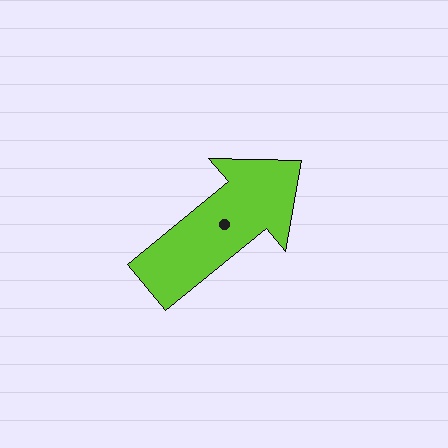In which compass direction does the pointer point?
Northeast.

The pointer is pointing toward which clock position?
Roughly 2 o'clock.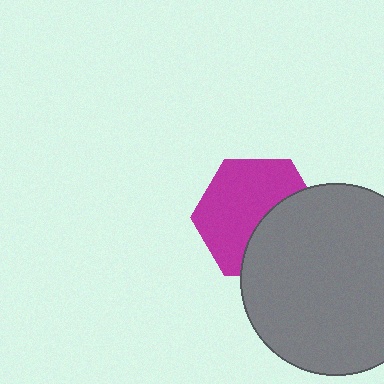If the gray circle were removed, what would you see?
You would see the complete magenta hexagon.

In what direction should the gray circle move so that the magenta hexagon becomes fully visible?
The gray circle should move toward the lower-right. That is the shortest direction to clear the overlap and leave the magenta hexagon fully visible.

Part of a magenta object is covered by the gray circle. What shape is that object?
It is a hexagon.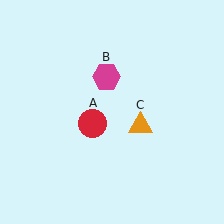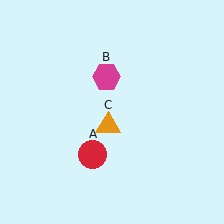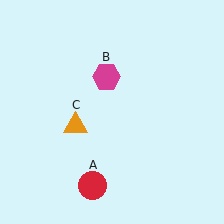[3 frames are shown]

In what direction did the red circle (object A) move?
The red circle (object A) moved down.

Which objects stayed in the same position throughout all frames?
Magenta hexagon (object B) remained stationary.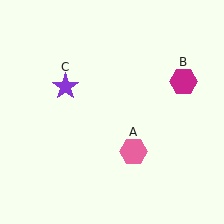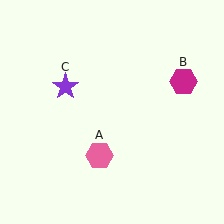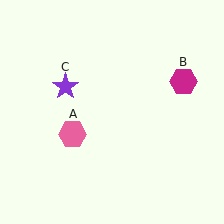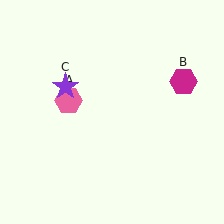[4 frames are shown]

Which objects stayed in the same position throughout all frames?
Magenta hexagon (object B) and purple star (object C) remained stationary.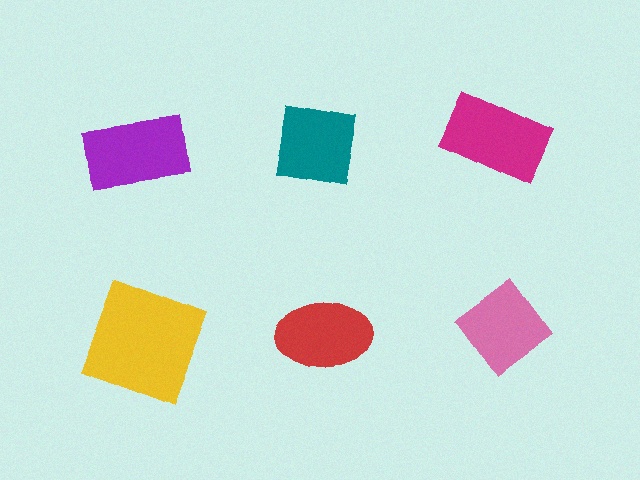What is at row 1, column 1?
A purple rectangle.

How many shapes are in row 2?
3 shapes.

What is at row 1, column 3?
A magenta rectangle.